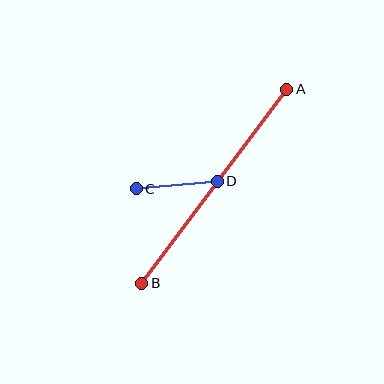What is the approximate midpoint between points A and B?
The midpoint is at approximately (214, 186) pixels.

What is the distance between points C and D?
The distance is approximately 81 pixels.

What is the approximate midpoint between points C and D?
The midpoint is at approximately (177, 185) pixels.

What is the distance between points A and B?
The distance is approximately 242 pixels.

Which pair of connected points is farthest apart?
Points A and B are farthest apart.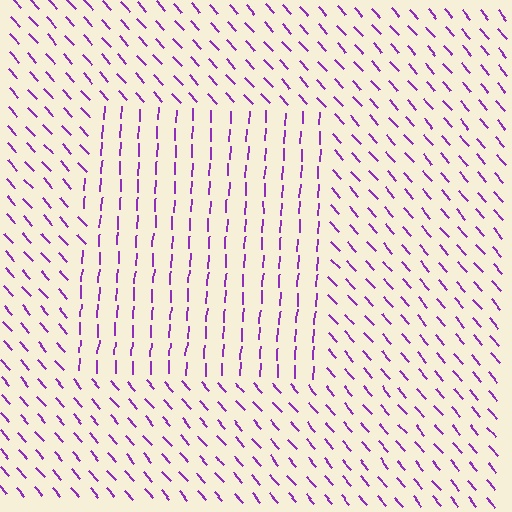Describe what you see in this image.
The image is filled with small purple line segments. A rectangle region in the image has lines oriented differently from the surrounding lines, creating a visible texture boundary.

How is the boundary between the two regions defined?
The boundary is defined purely by a change in line orientation (approximately 45 degrees difference). All lines are the same color and thickness.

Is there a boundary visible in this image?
Yes, there is a texture boundary formed by a change in line orientation.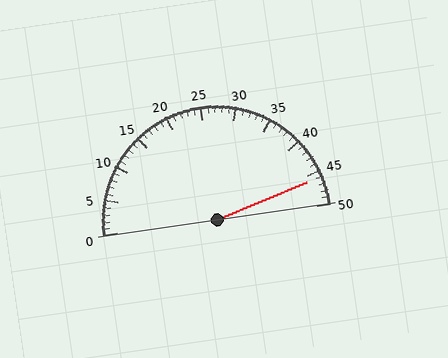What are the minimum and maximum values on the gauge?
The gauge ranges from 0 to 50.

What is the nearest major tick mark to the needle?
The nearest major tick mark is 45.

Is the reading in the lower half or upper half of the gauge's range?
The reading is in the upper half of the range (0 to 50).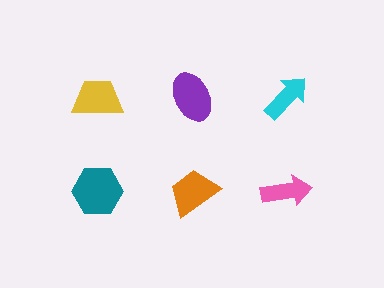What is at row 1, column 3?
A cyan arrow.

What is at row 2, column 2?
An orange trapezoid.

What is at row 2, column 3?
A pink arrow.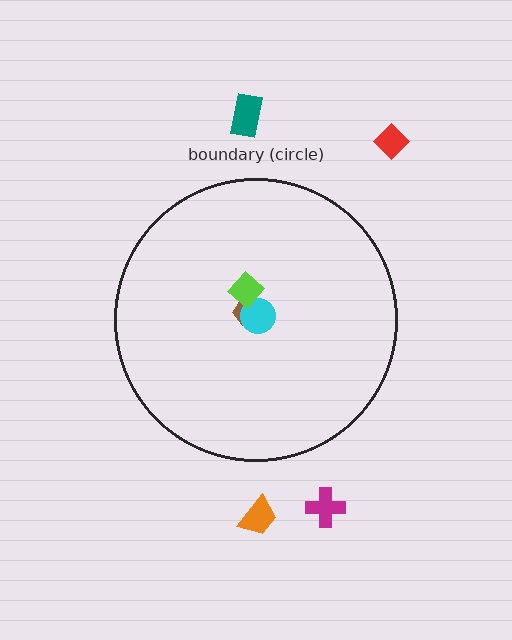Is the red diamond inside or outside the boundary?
Outside.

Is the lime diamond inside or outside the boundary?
Inside.